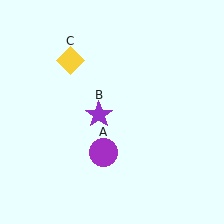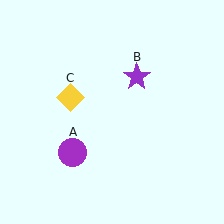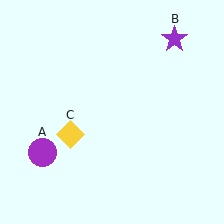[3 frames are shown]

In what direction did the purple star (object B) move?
The purple star (object B) moved up and to the right.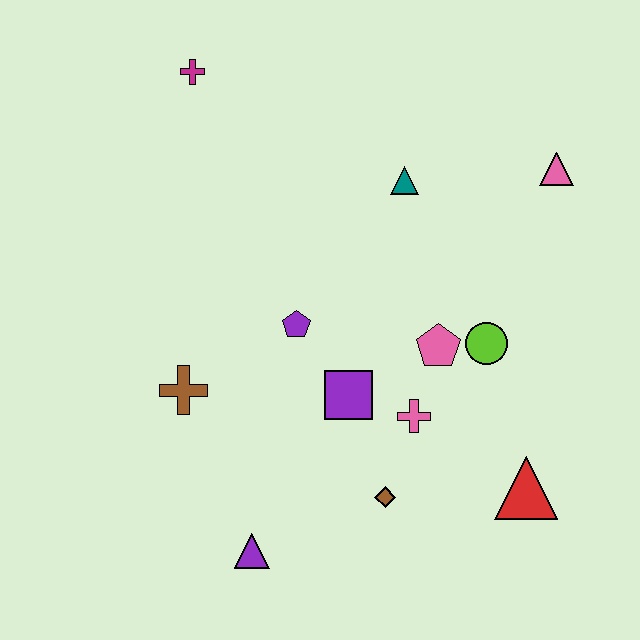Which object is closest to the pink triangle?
The teal triangle is closest to the pink triangle.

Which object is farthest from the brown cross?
The pink triangle is farthest from the brown cross.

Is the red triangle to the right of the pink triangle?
No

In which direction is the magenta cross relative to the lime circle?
The magenta cross is to the left of the lime circle.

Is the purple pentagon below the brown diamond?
No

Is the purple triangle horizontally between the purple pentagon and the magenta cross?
Yes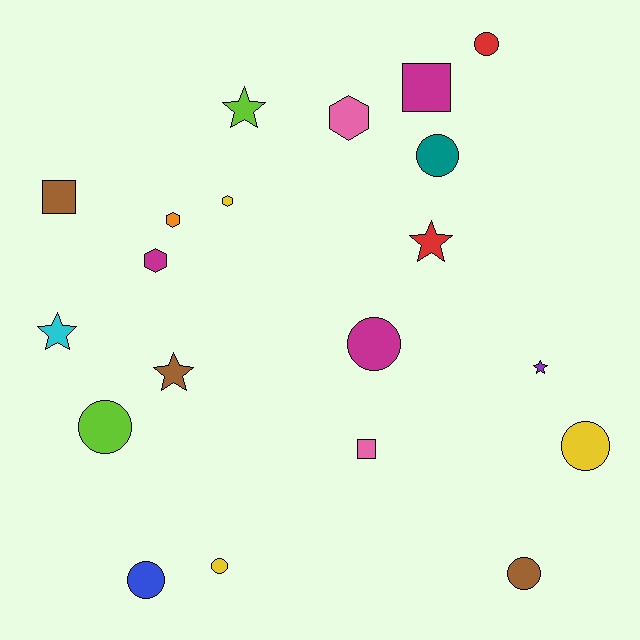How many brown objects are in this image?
There are 3 brown objects.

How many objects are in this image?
There are 20 objects.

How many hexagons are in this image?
There are 4 hexagons.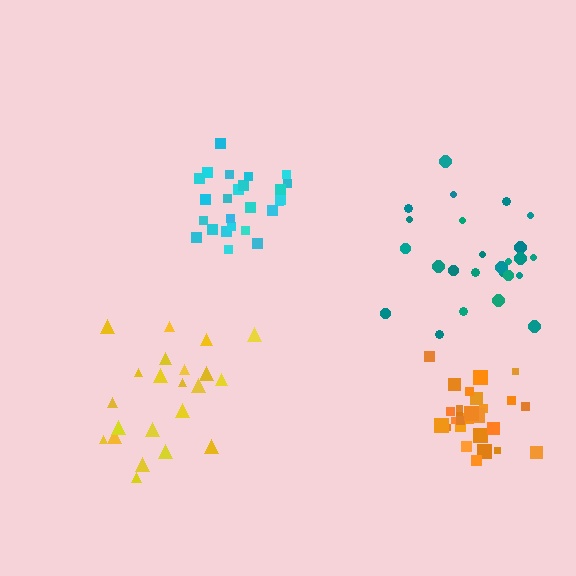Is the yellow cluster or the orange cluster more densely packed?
Orange.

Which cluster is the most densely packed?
Orange.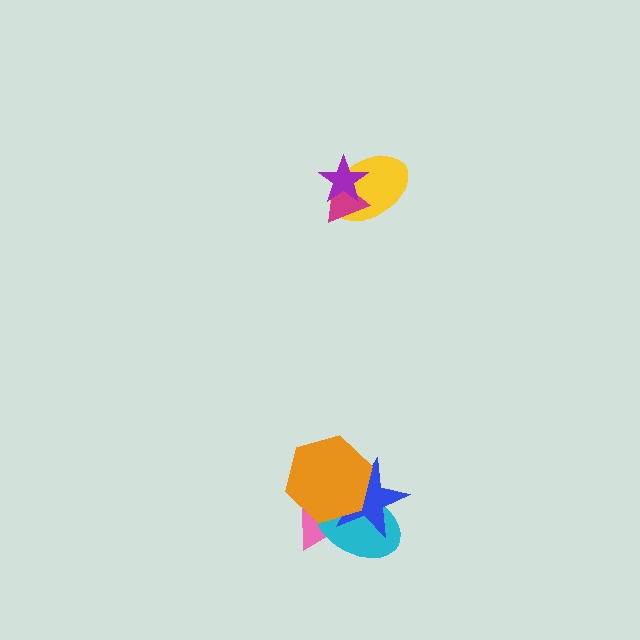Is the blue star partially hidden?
Yes, it is partially covered by another shape.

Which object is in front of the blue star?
The orange hexagon is in front of the blue star.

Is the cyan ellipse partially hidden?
Yes, it is partially covered by another shape.